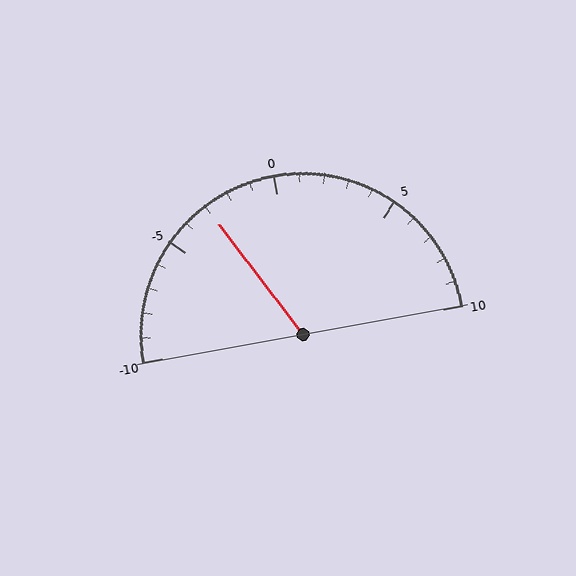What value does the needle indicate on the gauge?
The needle indicates approximately -3.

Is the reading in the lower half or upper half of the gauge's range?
The reading is in the lower half of the range (-10 to 10).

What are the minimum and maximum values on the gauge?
The gauge ranges from -10 to 10.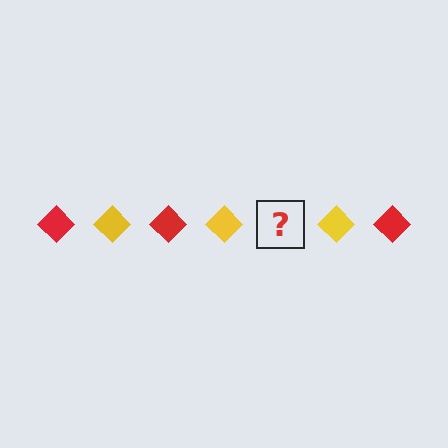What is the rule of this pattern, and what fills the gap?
The rule is that the pattern cycles through red, yellow diamonds. The gap should be filled with a red diamond.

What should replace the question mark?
The question mark should be replaced with a red diamond.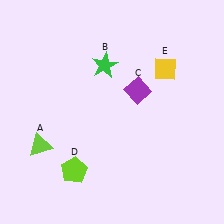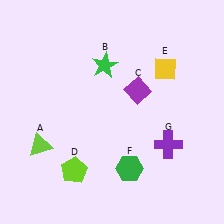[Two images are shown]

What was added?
A green hexagon (F), a purple cross (G) were added in Image 2.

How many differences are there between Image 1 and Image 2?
There are 2 differences between the two images.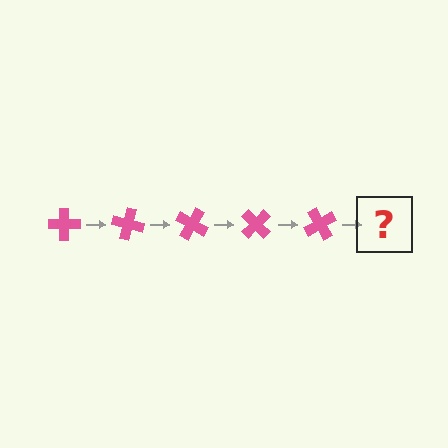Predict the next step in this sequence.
The next step is a pink cross rotated 75 degrees.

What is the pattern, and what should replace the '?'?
The pattern is that the cross rotates 15 degrees each step. The '?' should be a pink cross rotated 75 degrees.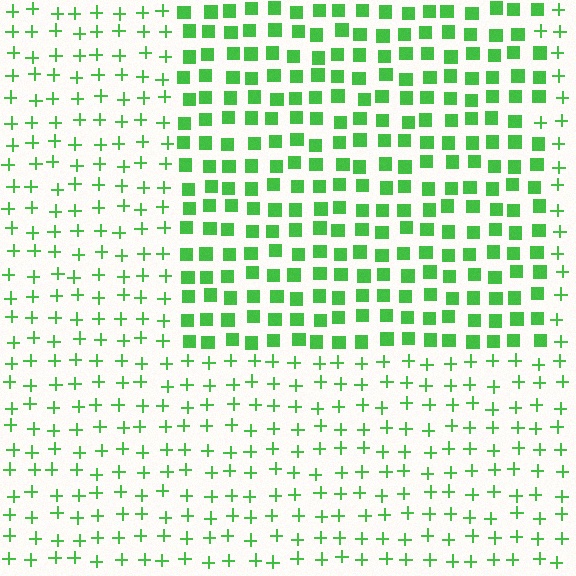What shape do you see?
I see a rectangle.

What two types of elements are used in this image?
The image uses squares inside the rectangle region and plus signs outside it.